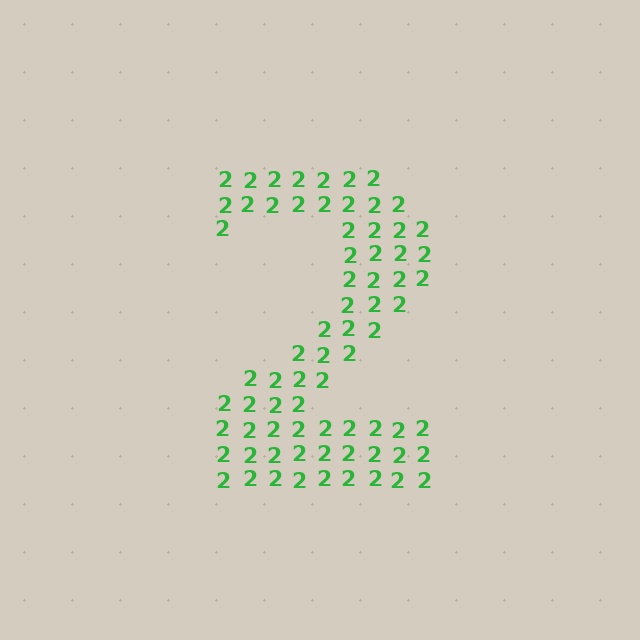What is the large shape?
The large shape is the digit 2.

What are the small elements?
The small elements are digit 2's.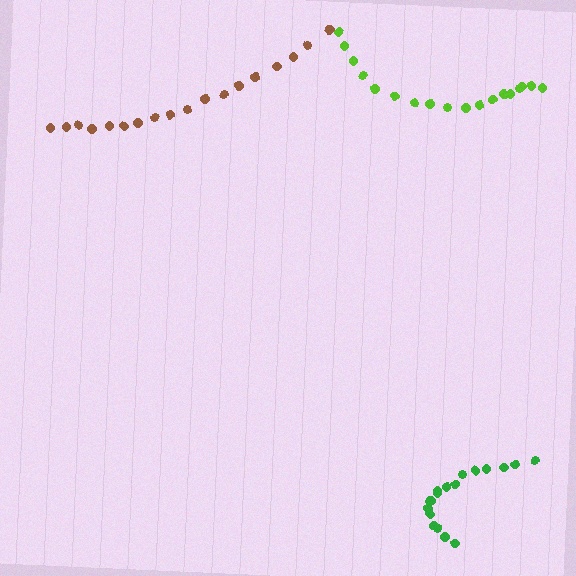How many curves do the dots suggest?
There are 3 distinct paths.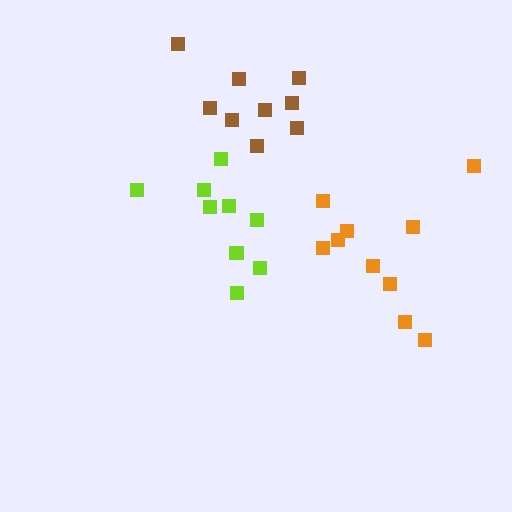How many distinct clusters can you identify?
There are 3 distinct clusters.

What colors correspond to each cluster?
The clusters are colored: lime, brown, orange.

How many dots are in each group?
Group 1: 9 dots, Group 2: 9 dots, Group 3: 10 dots (28 total).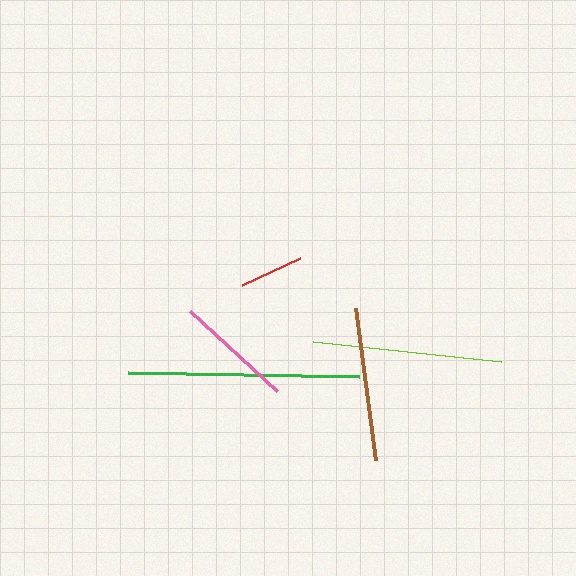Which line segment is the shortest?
The red line is the shortest at approximately 64 pixels.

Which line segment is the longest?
The green line is the longest at approximately 230 pixels.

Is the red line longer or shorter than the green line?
The green line is longer than the red line.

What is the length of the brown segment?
The brown segment is approximately 153 pixels long.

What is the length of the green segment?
The green segment is approximately 230 pixels long.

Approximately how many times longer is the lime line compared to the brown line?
The lime line is approximately 1.2 times the length of the brown line.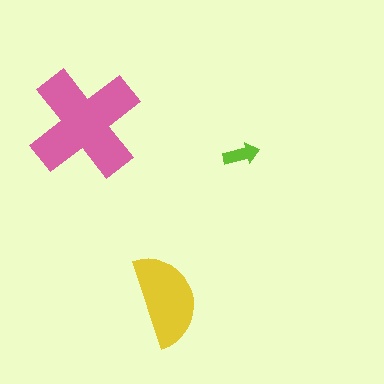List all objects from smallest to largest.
The lime arrow, the yellow semicircle, the pink cross.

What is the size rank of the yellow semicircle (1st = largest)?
2nd.